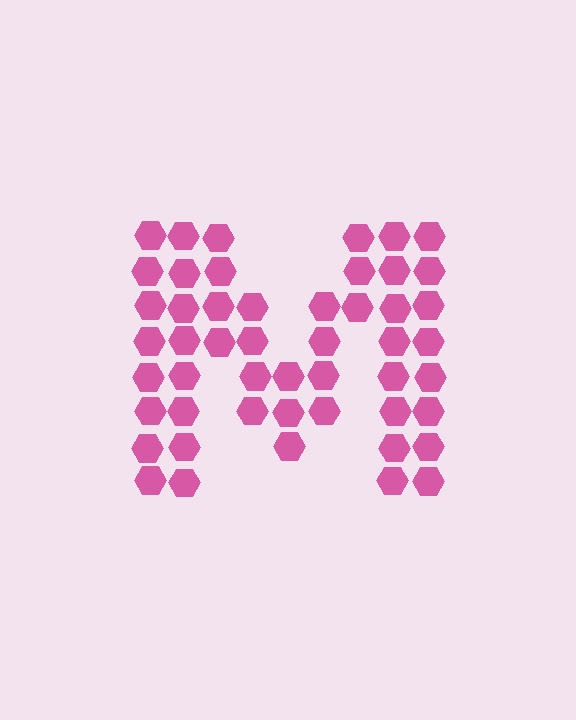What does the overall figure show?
The overall figure shows the letter M.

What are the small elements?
The small elements are hexagons.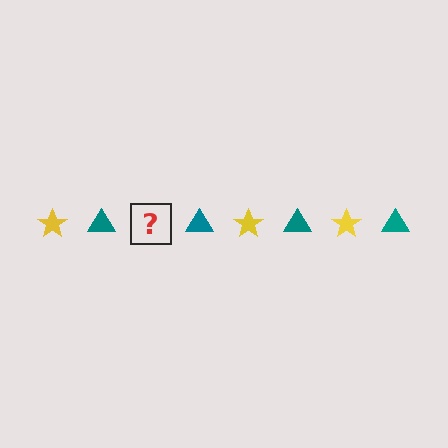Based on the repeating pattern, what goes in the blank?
The blank should be a yellow star.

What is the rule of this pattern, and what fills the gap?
The rule is that the pattern alternates between yellow star and teal triangle. The gap should be filled with a yellow star.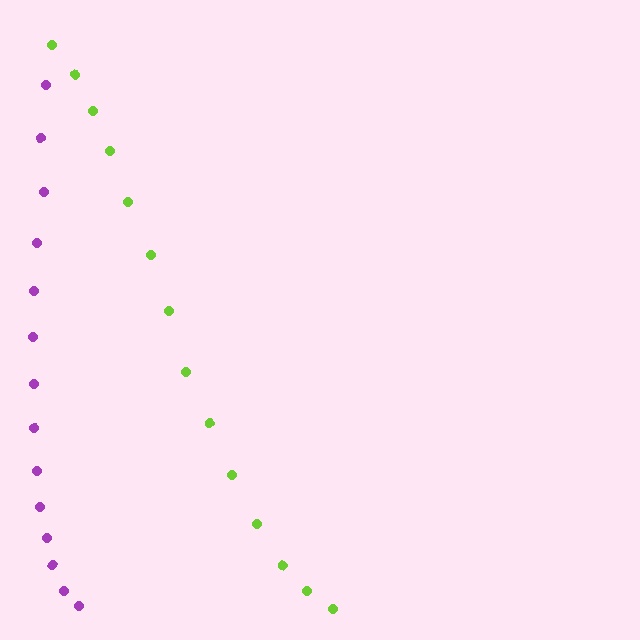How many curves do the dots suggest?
There are 2 distinct paths.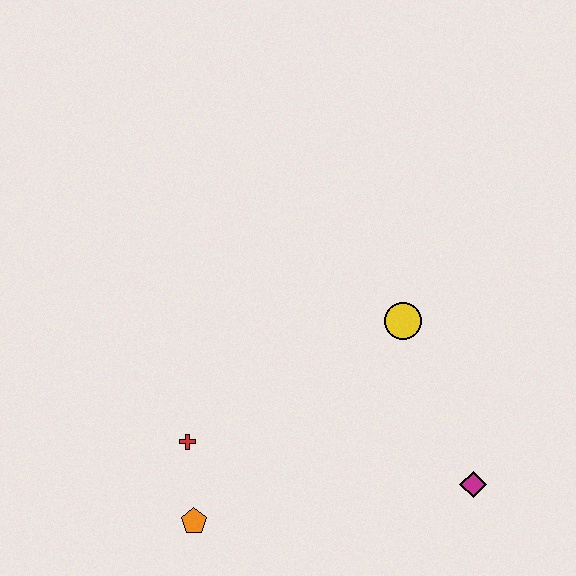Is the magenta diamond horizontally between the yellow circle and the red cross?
No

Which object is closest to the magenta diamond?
The yellow circle is closest to the magenta diamond.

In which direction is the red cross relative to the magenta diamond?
The red cross is to the left of the magenta diamond.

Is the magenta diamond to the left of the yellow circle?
No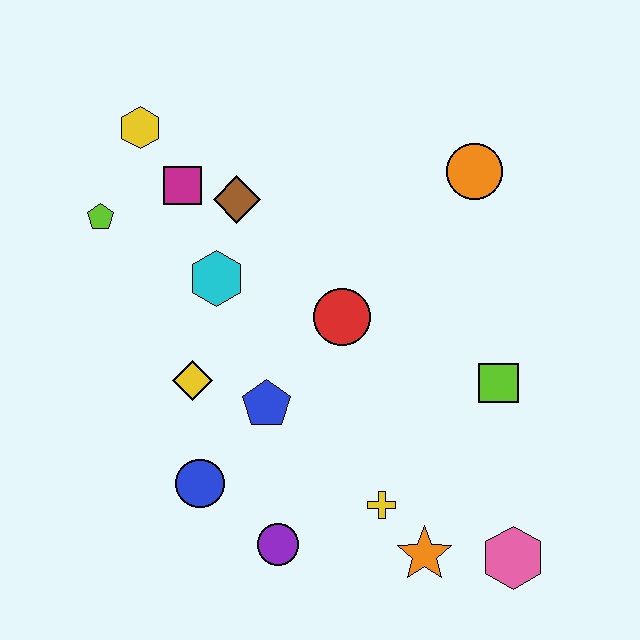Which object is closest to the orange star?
The yellow cross is closest to the orange star.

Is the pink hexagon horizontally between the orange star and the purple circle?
No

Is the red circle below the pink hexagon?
No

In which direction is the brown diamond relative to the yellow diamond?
The brown diamond is above the yellow diamond.